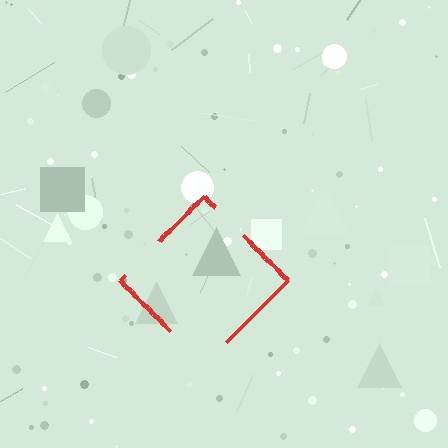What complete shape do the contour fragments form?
The contour fragments form a diamond.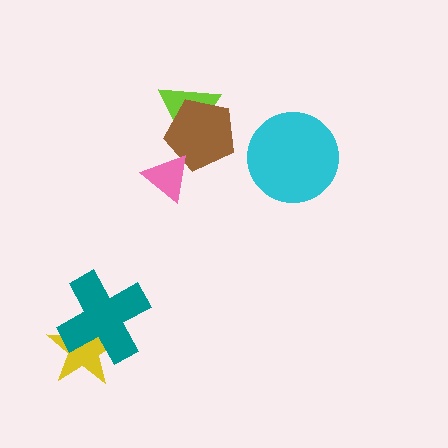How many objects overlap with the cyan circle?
0 objects overlap with the cyan circle.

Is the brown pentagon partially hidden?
Yes, it is partially covered by another shape.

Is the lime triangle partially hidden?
Yes, it is partially covered by another shape.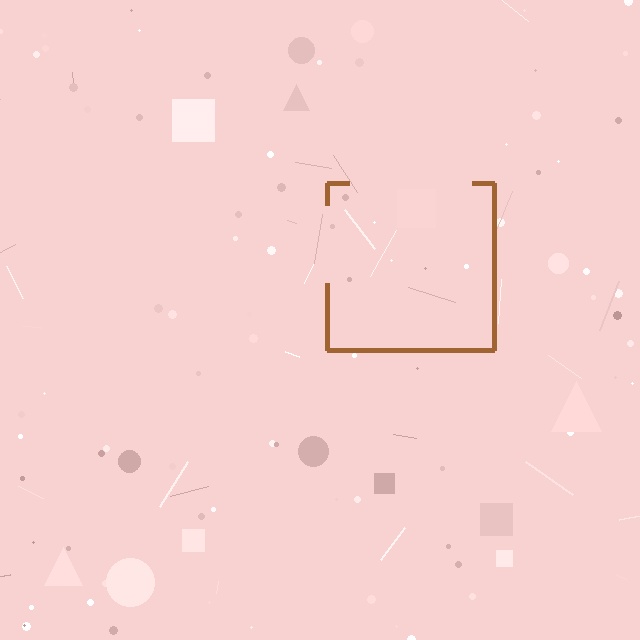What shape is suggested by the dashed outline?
The dashed outline suggests a square.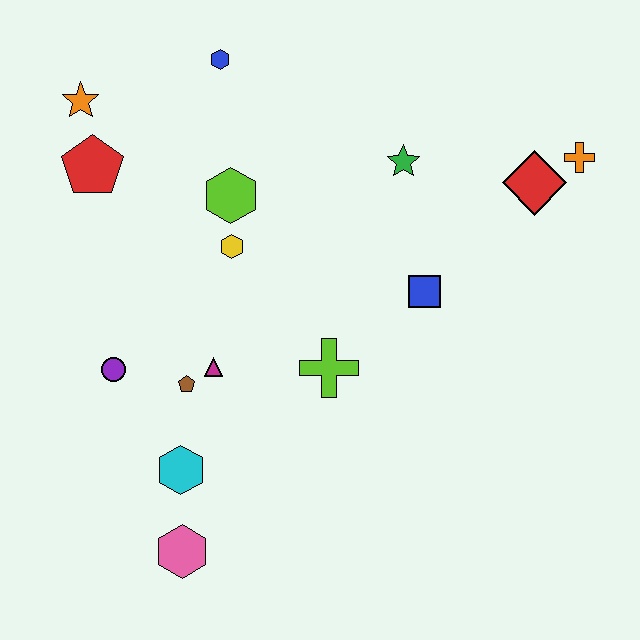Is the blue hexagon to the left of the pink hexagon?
No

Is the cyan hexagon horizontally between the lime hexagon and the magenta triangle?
No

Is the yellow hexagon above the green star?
No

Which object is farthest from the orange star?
The orange cross is farthest from the orange star.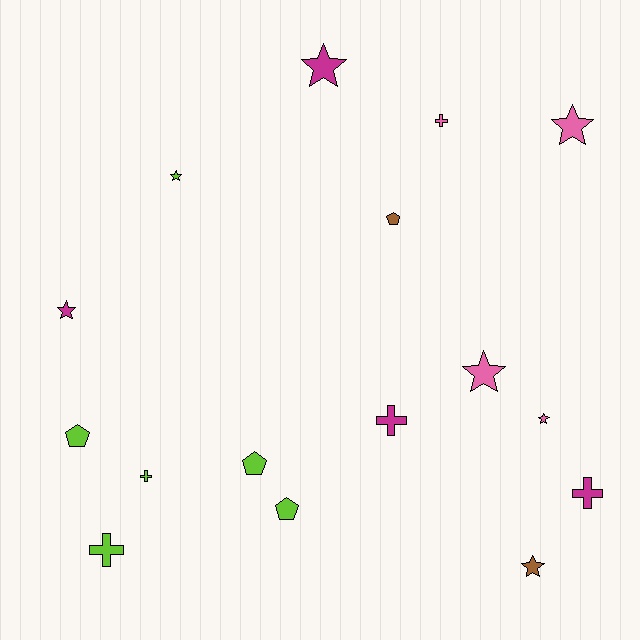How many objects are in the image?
There are 16 objects.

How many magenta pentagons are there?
There are no magenta pentagons.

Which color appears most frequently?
Lime, with 6 objects.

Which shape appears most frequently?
Star, with 7 objects.